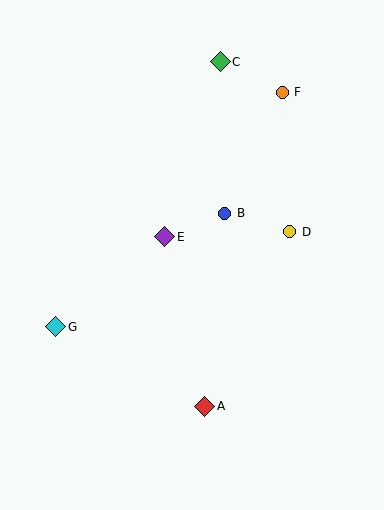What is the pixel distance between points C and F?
The distance between C and F is 69 pixels.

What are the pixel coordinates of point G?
Point G is at (56, 327).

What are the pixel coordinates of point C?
Point C is at (220, 62).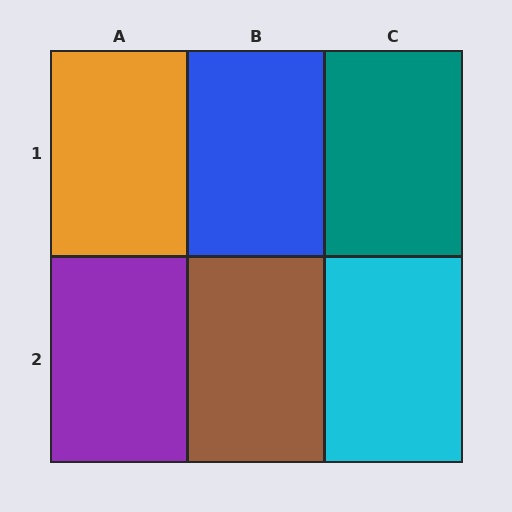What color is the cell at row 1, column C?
Teal.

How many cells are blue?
1 cell is blue.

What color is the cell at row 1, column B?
Blue.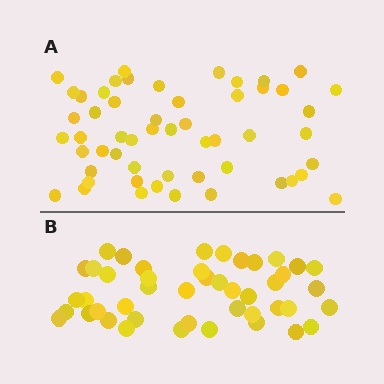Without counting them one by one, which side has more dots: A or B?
Region A (the top region) has more dots.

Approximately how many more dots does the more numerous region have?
Region A has roughly 8 or so more dots than region B.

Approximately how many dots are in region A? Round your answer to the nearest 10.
About 50 dots. (The exact count is 54, which rounds to 50.)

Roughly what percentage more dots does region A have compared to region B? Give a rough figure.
About 20% more.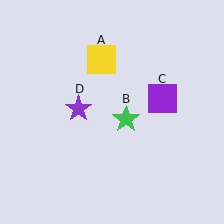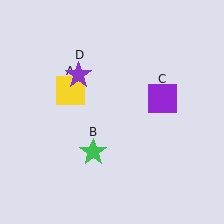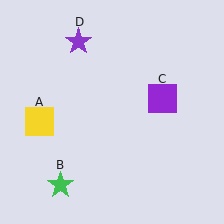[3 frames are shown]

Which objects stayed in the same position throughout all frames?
Purple square (object C) remained stationary.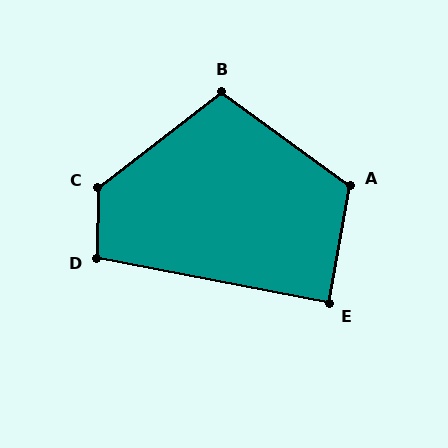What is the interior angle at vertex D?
Approximately 100 degrees (obtuse).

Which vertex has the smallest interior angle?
E, at approximately 89 degrees.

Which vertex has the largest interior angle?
C, at approximately 128 degrees.